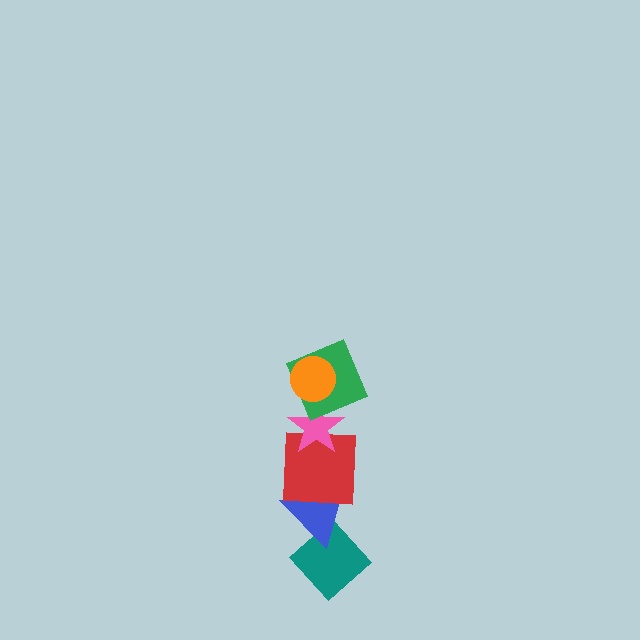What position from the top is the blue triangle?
The blue triangle is 5th from the top.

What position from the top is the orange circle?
The orange circle is 1st from the top.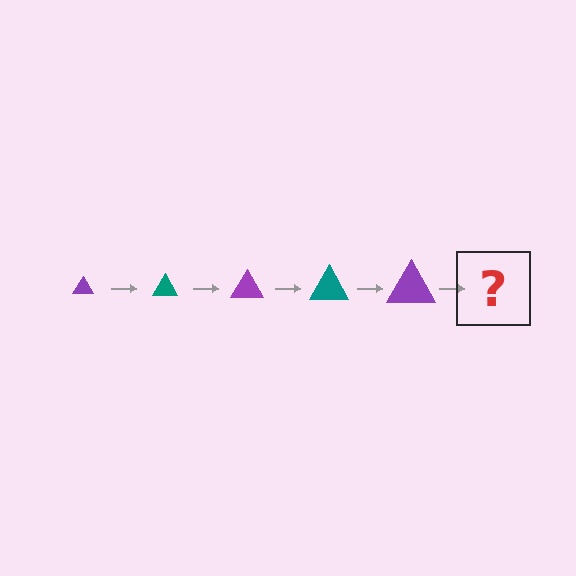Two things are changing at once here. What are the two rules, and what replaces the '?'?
The two rules are that the triangle grows larger each step and the color cycles through purple and teal. The '?' should be a teal triangle, larger than the previous one.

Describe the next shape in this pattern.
It should be a teal triangle, larger than the previous one.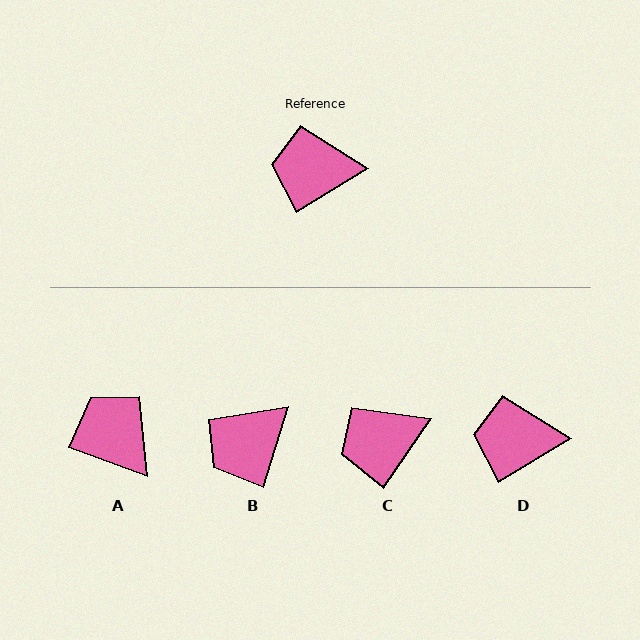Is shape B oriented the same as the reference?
No, it is off by about 42 degrees.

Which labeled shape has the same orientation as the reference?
D.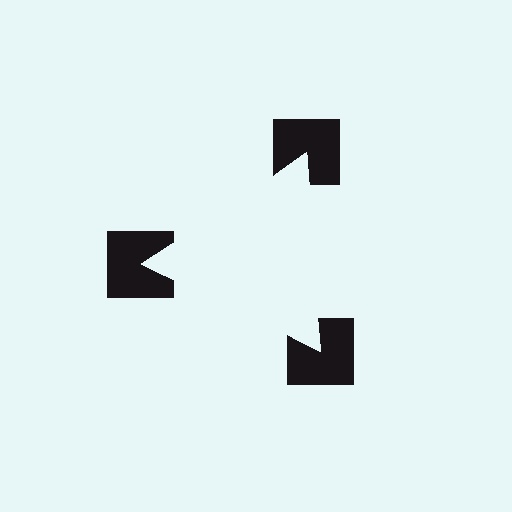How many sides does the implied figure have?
3 sides.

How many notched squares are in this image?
There are 3 — one at each vertex of the illusory triangle.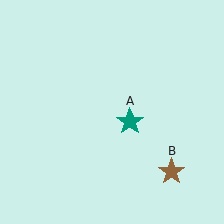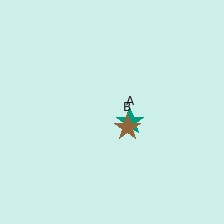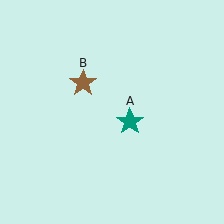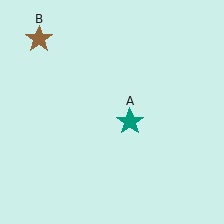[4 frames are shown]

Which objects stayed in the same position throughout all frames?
Teal star (object A) remained stationary.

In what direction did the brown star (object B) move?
The brown star (object B) moved up and to the left.